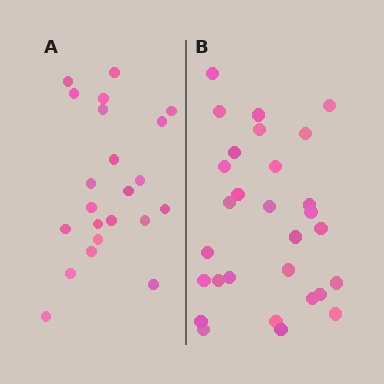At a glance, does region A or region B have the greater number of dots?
Region B (the right region) has more dots.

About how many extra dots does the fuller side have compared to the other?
Region B has roughly 8 or so more dots than region A.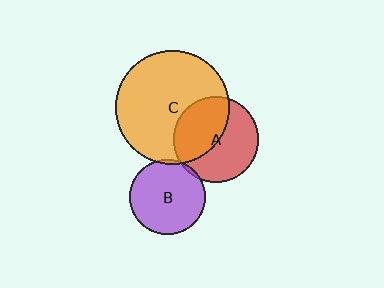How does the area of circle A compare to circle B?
Approximately 1.3 times.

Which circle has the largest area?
Circle C (orange).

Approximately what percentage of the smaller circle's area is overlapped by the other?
Approximately 45%.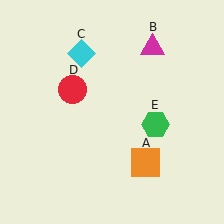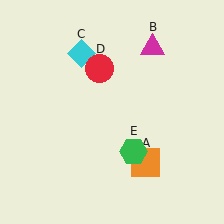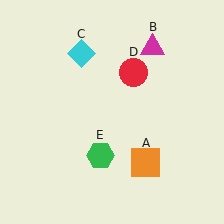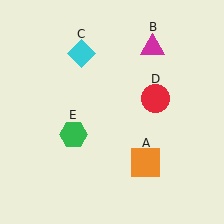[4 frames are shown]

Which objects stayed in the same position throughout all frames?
Orange square (object A) and magenta triangle (object B) and cyan diamond (object C) remained stationary.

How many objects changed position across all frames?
2 objects changed position: red circle (object D), green hexagon (object E).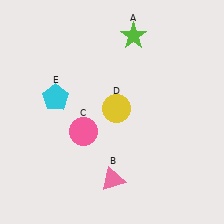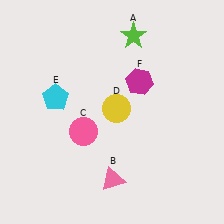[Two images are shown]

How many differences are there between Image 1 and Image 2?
There is 1 difference between the two images.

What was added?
A magenta hexagon (F) was added in Image 2.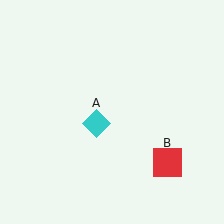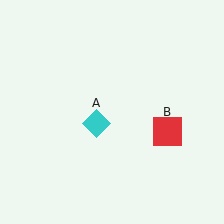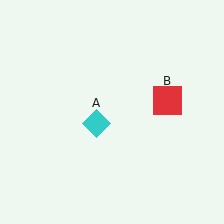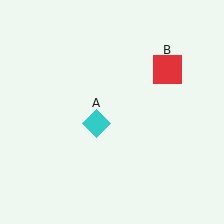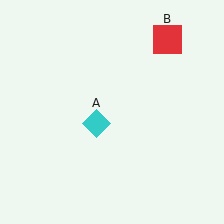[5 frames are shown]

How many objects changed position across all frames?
1 object changed position: red square (object B).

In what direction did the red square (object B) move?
The red square (object B) moved up.